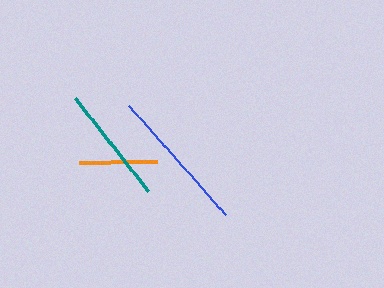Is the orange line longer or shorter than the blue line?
The blue line is longer than the orange line.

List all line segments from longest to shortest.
From longest to shortest: blue, teal, orange.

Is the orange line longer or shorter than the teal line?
The teal line is longer than the orange line.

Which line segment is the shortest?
The orange line is the shortest at approximately 79 pixels.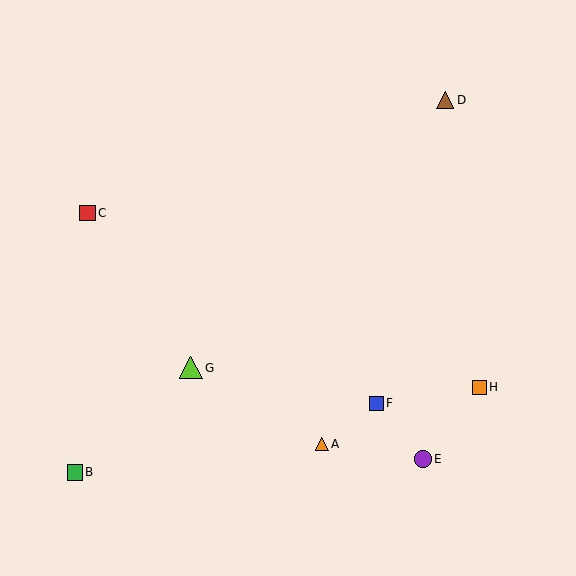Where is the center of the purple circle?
The center of the purple circle is at (423, 459).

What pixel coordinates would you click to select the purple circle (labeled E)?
Click at (423, 459) to select the purple circle E.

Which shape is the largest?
The lime triangle (labeled G) is the largest.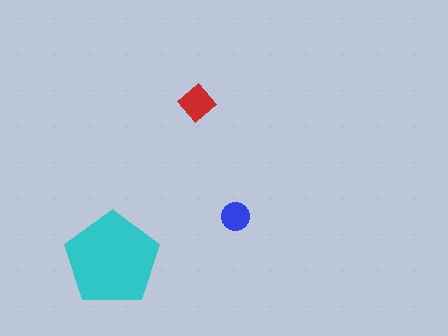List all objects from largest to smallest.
The cyan pentagon, the red diamond, the blue circle.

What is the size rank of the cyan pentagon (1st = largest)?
1st.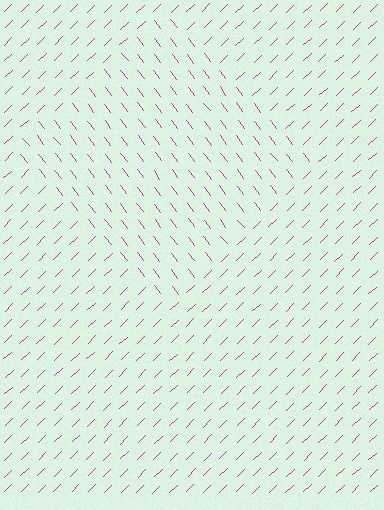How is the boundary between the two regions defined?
The boundary is defined purely by a change in line orientation (approximately 83 degrees difference). All lines are the same color and thickness.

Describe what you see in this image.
The image is filled with small magenta line segments. A diamond region in the image has lines oriented differently from the surrounding lines, creating a visible texture boundary.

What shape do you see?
I see a diamond.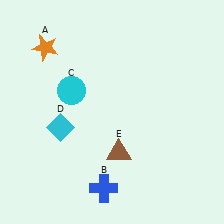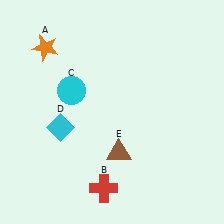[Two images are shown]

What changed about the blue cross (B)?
In Image 1, B is blue. In Image 2, it changed to red.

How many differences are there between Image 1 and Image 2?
There is 1 difference between the two images.